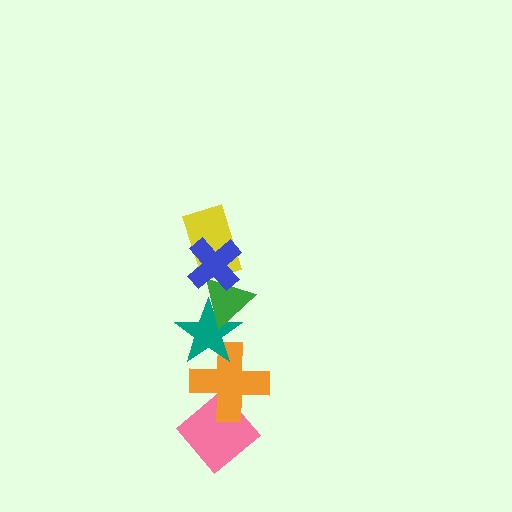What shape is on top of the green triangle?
The yellow rectangle is on top of the green triangle.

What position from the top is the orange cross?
The orange cross is 5th from the top.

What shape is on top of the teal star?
The green triangle is on top of the teal star.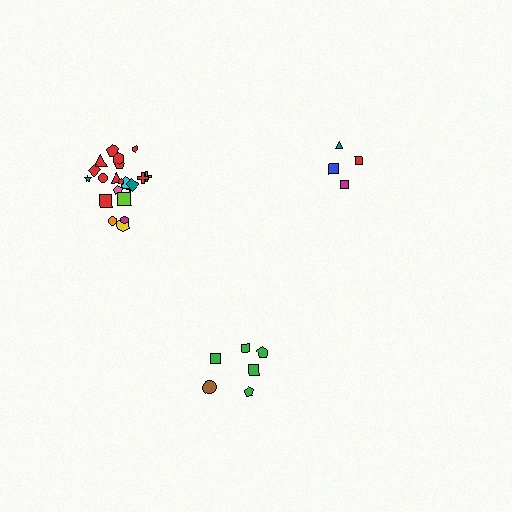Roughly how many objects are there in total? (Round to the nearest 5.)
Roughly 30 objects in total.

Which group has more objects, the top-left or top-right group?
The top-left group.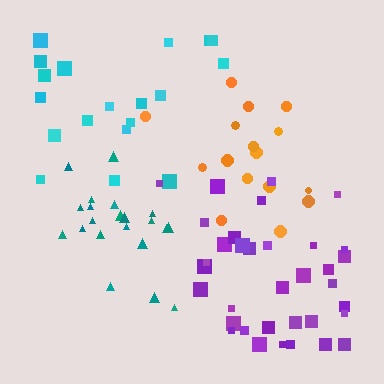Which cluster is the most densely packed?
Teal.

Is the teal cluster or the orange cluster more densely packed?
Teal.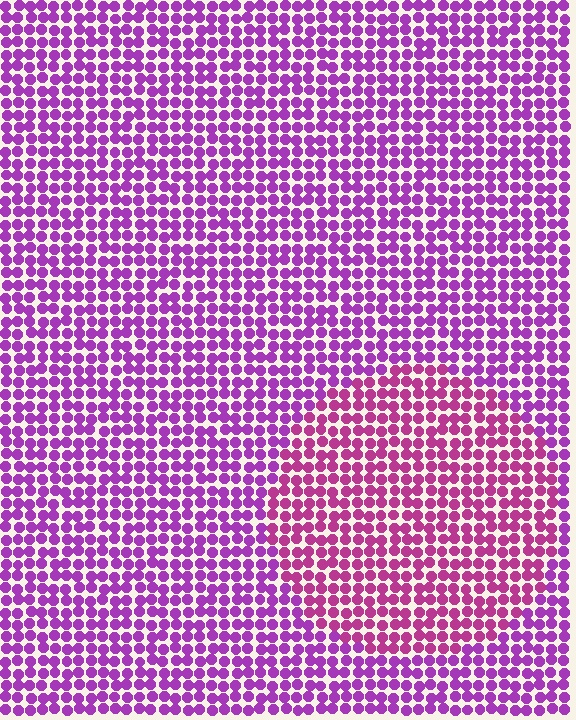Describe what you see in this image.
The image is filled with small purple elements in a uniform arrangement. A circle-shaped region is visible where the elements are tinted to a slightly different hue, forming a subtle color boundary.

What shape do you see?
I see a circle.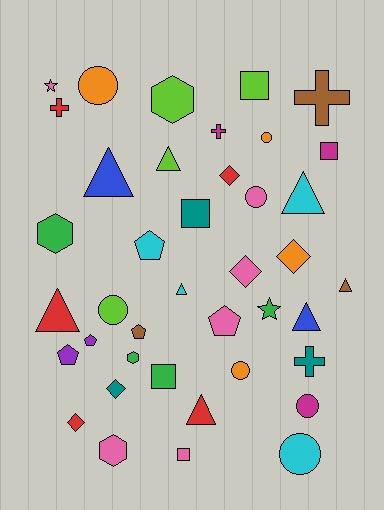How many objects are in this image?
There are 40 objects.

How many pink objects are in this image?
There are 6 pink objects.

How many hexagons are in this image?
There are 4 hexagons.